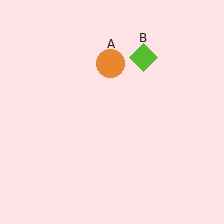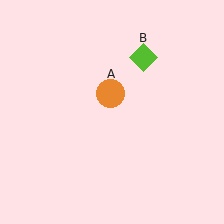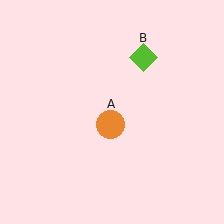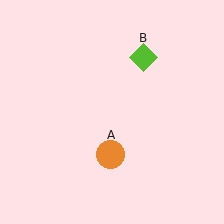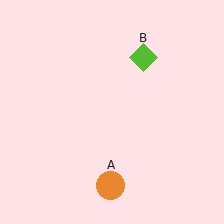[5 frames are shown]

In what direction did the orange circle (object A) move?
The orange circle (object A) moved down.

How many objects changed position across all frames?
1 object changed position: orange circle (object A).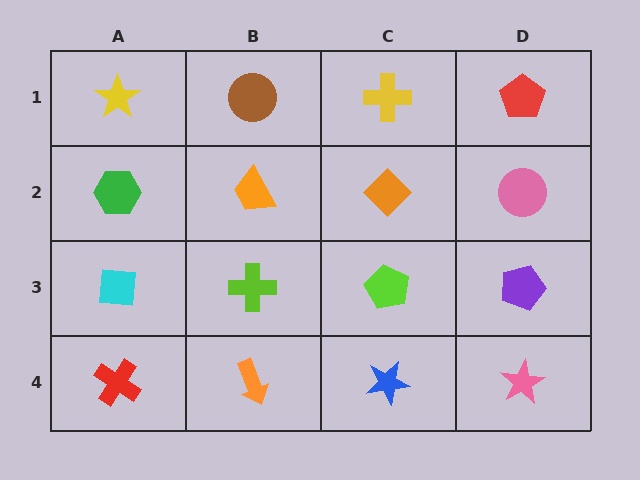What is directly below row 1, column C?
An orange diamond.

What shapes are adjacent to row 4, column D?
A purple pentagon (row 3, column D), a blue star (row 4, column C).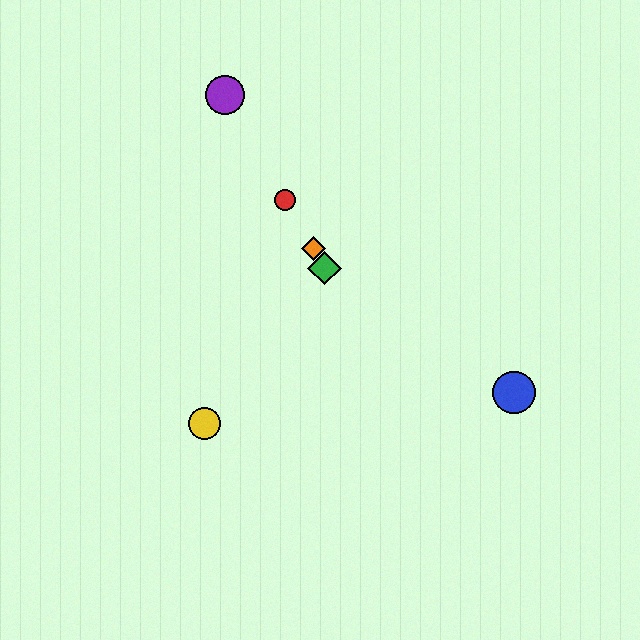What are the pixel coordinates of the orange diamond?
The orange diamond is at (313, 249).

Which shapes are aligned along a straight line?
The red circle, the green diamond, the purple circle, the orange diamond are aligned along a straight line.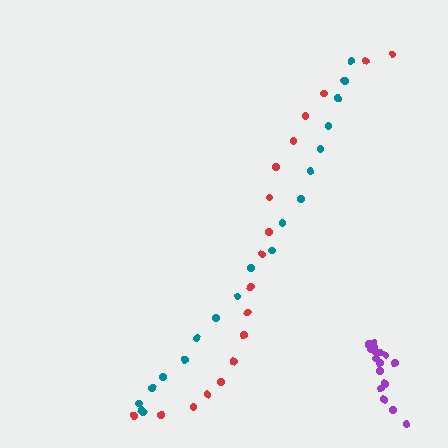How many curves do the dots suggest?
There are 3 distinct paths.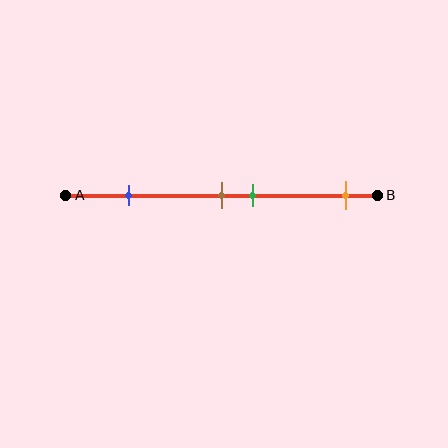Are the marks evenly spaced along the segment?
No, the marks are not evenly spaced.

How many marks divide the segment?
There are 4 marks dividing the segment.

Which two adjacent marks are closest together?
The brown and green marks are the closest adjacent pair.